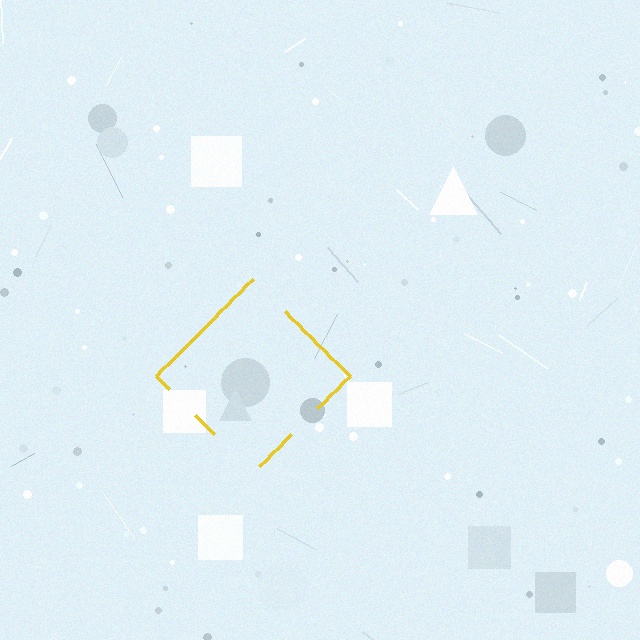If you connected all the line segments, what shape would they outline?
They would outline a diamond.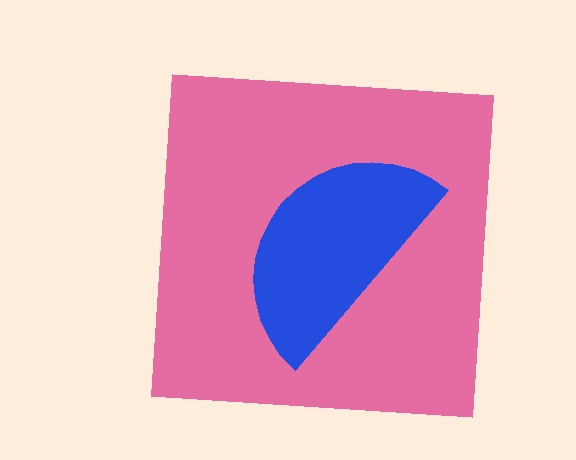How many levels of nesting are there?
2.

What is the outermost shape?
The pink square.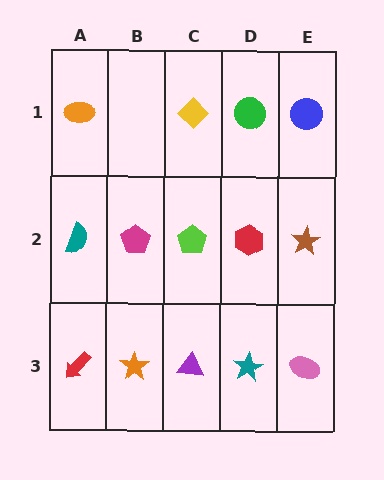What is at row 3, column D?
A teal star.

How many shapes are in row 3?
5 shapes.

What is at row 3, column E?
A pink ellipse.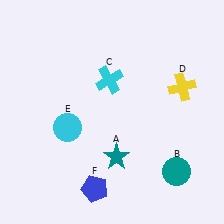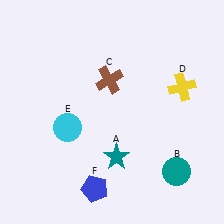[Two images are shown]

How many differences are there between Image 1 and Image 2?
There is 1 difference between the two images.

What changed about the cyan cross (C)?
In Image 1, C is cyan. In Image 2, it changed to brown.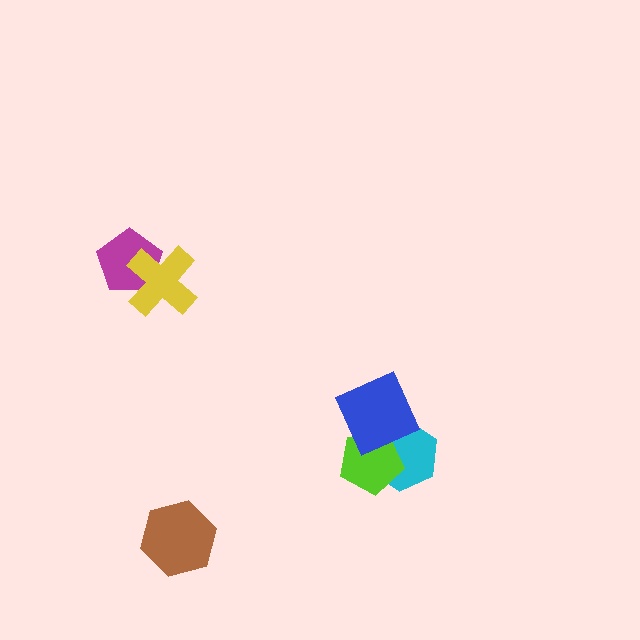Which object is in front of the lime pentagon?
The blue diamond is in front of the lime pentagon.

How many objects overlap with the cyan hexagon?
2 objects overlap with the cyan hexagon.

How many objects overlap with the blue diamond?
2 objects overlap with the blue diamond.